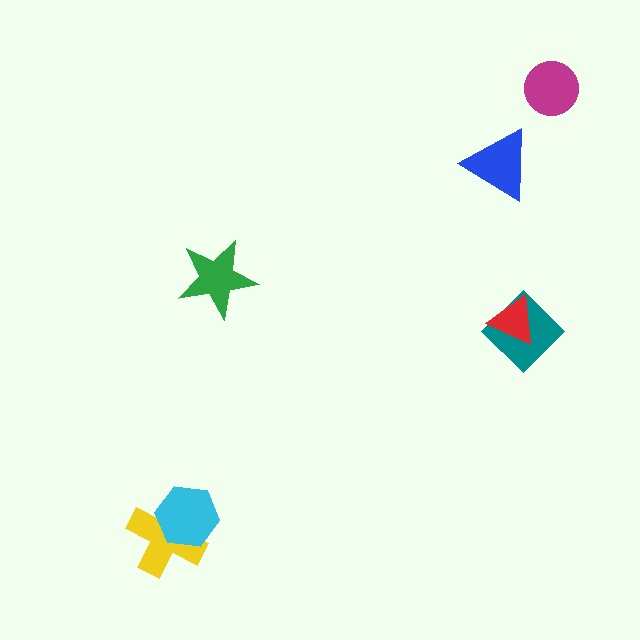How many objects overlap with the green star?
0 objects overlap with the green star.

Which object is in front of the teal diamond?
The red triangle is in front of the teal diamond.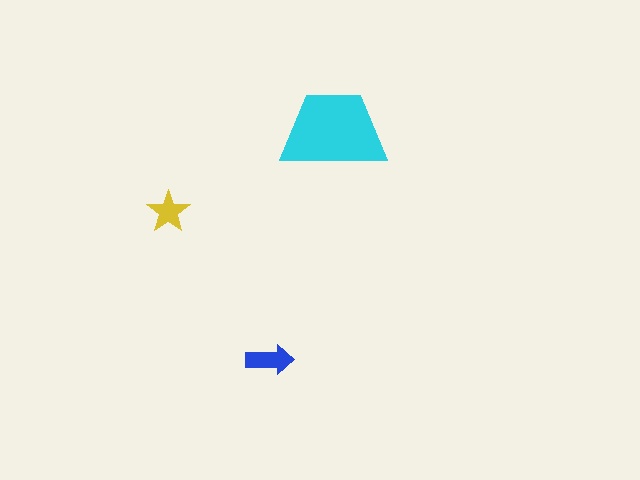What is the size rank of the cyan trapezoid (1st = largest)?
1st.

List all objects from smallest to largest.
The yellow star, the blue arrow, the cyan trapezoid.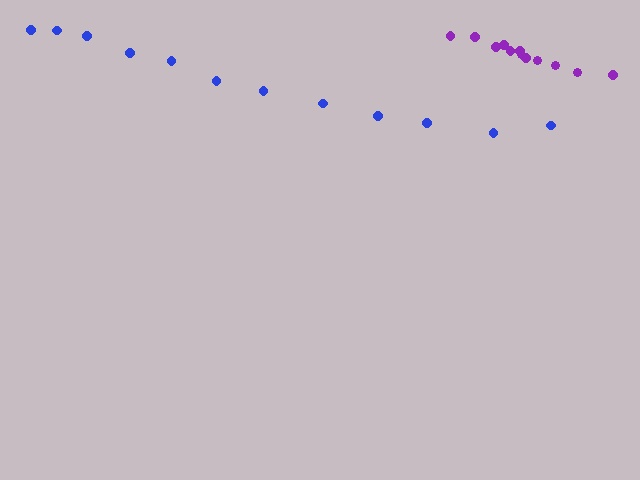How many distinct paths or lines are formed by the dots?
There are 2 distinct paths.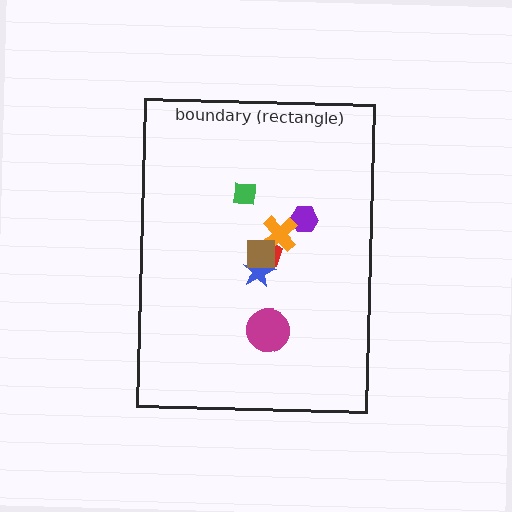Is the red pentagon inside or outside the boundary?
Inside.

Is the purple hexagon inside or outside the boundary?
Inside.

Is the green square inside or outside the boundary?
Inside.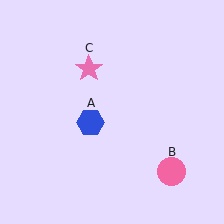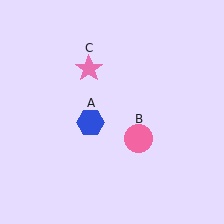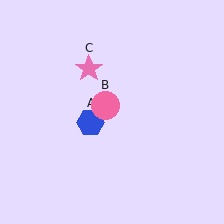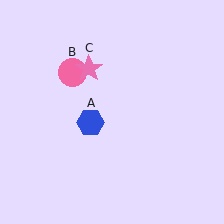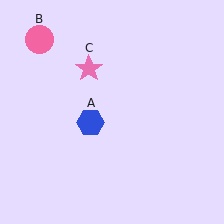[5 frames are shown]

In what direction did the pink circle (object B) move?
The pink circle (object B) moved up and to the left.